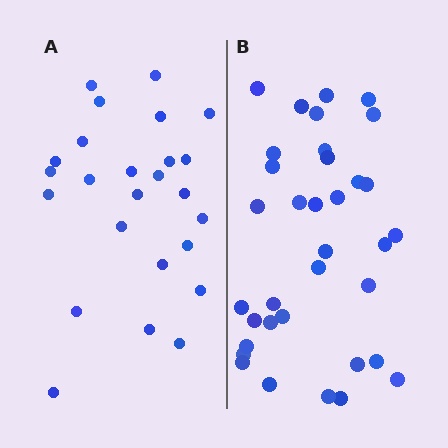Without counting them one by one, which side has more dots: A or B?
Region B (the right region) has more dots.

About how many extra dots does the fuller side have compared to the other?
Region B has roughly 10 or so more dots than region A.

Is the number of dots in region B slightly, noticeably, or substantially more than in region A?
Region B has noticeably more, but not dramatically so. The ratio is roughly 1.4 to 1.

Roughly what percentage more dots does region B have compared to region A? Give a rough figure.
About 40% more.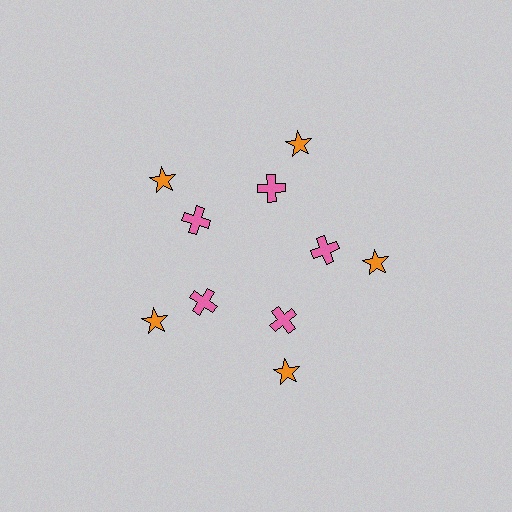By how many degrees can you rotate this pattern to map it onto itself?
The pattern maps onto itself every 72 degrees of rotation.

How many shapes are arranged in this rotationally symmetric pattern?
There are 10 shapes, arranged in 5 groups of 2.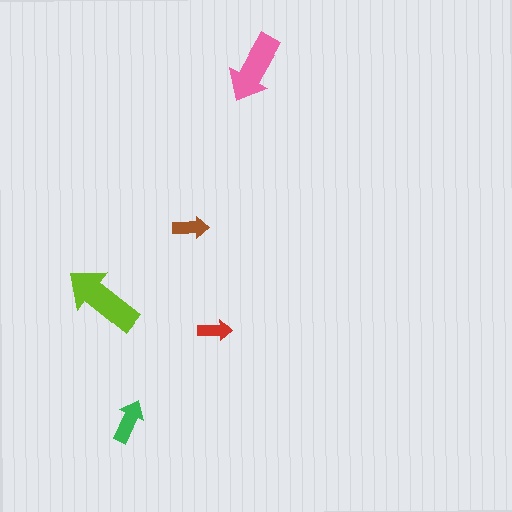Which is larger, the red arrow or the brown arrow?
The brown one.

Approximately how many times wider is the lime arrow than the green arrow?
About 2 times wider.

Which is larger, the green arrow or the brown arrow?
The green one.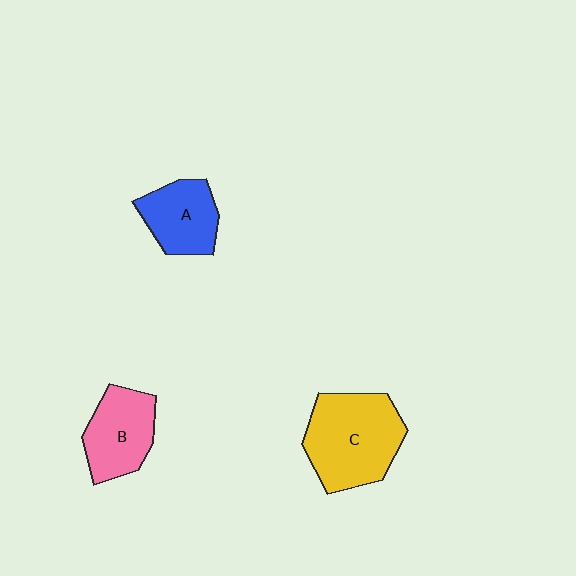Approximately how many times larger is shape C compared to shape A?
Approximately 1.6 times.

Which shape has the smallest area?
Shape A (blue).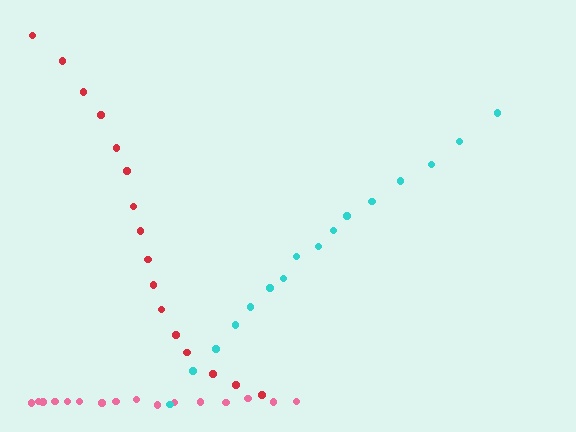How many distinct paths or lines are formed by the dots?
There are 3 distinct paths.